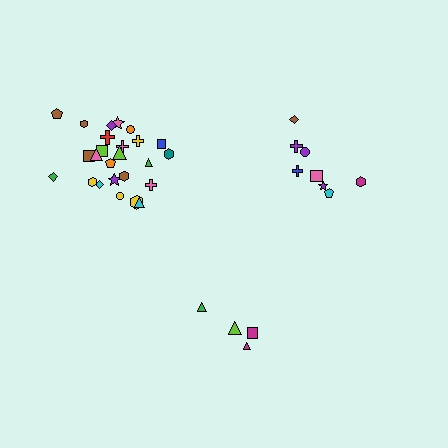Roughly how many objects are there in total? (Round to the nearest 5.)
Roughly 35 objects in total.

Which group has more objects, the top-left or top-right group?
The top-left group.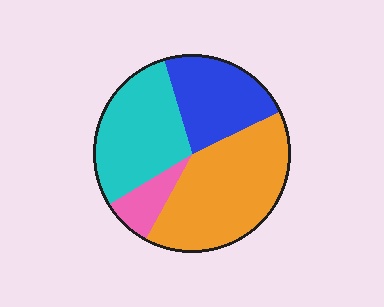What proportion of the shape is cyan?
Cyan covers roughly 30% of the shape.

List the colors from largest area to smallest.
From largest to smallest: orange, cyan, blue, pink.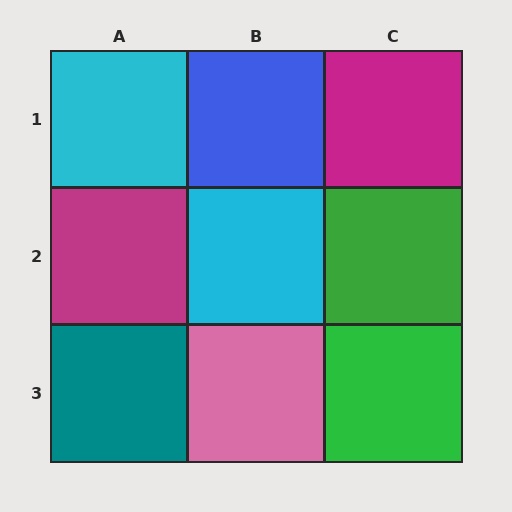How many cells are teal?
1 cell is teal.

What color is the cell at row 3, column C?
Green.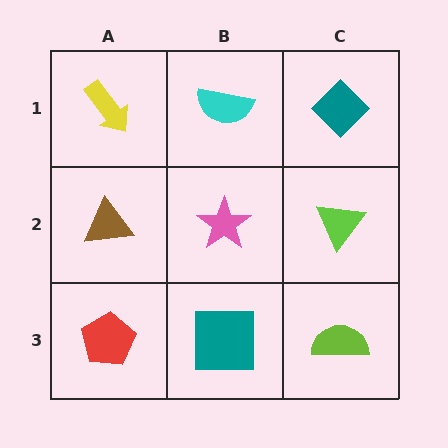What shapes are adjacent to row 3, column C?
A lime triangle (row 2, column C), a teal square (row 3, column B).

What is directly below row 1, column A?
A brown triangle.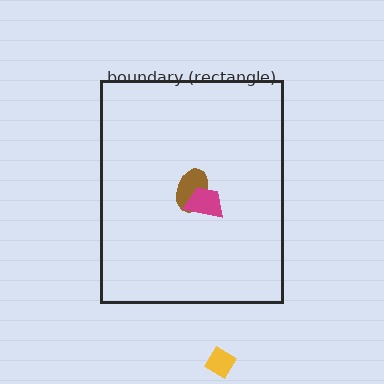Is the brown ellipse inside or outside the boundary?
Inside.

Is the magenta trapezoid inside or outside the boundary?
Inside.